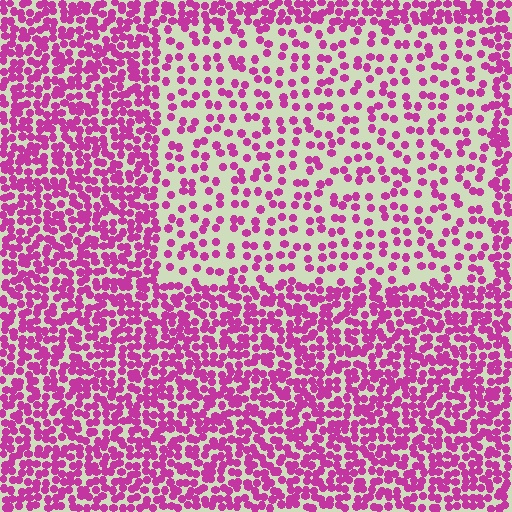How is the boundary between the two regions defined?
The boundary is defined by a change in element density (approximately 2.2x ratio). All elements are the same color, size, and shape.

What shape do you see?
I see a rectangle.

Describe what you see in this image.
The image contains small magenta elements arranged at two different densities. A rectangle-shaped region is visible where the elements are less densely packed than the surrounding area.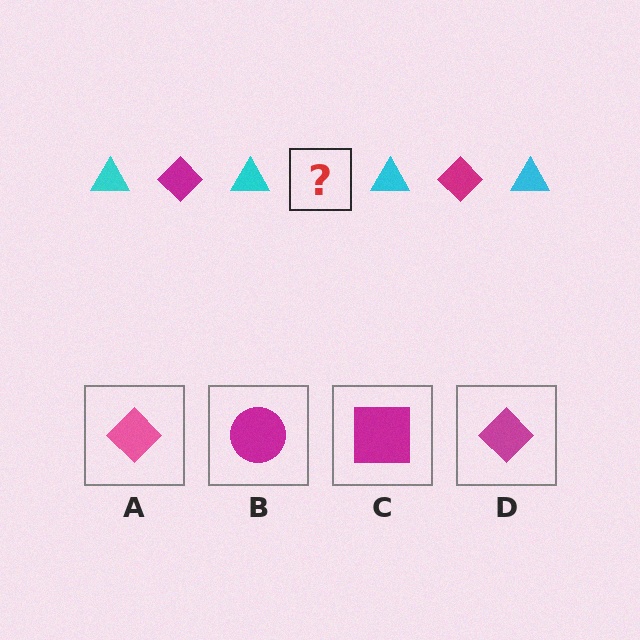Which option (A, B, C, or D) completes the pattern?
D.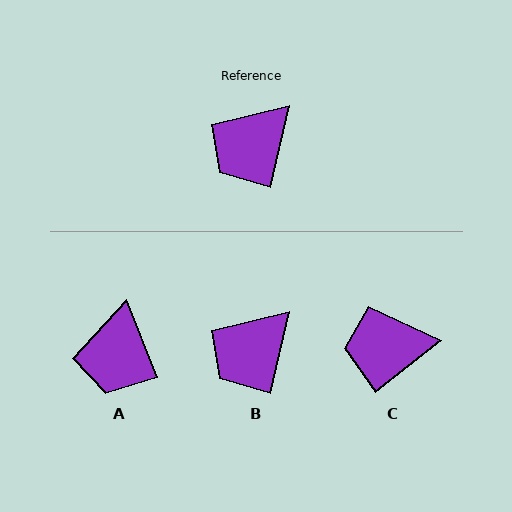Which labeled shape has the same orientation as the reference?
B.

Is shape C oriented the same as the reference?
No, it is off by about 39 degrees.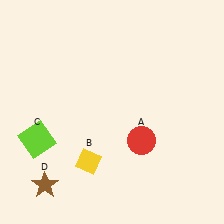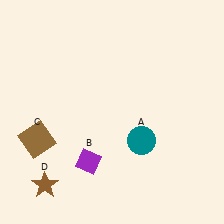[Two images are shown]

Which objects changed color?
A changed from red to teal. B changed from yellow to purple. C changed from lime to brown.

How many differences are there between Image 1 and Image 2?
There are 3 differences between the two images.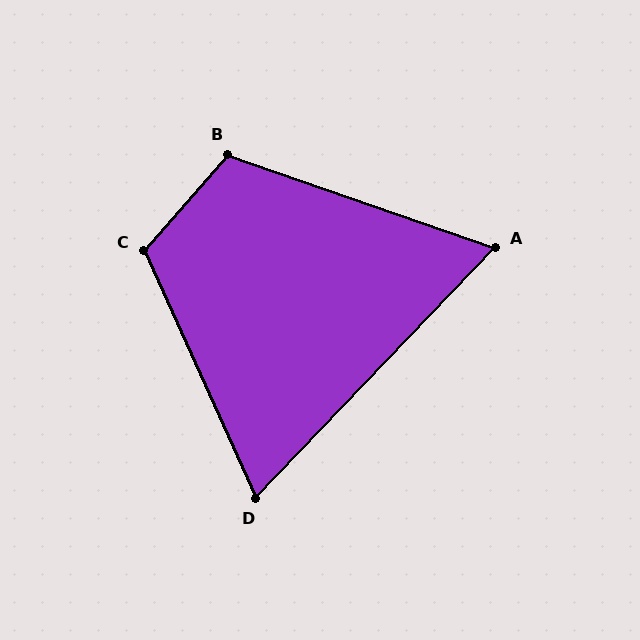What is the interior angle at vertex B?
Approximately 112 degrees (obtuse).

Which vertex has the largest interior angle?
C, at approximately 115 degrees.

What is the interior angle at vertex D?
Approximately 68 degrees (acute).